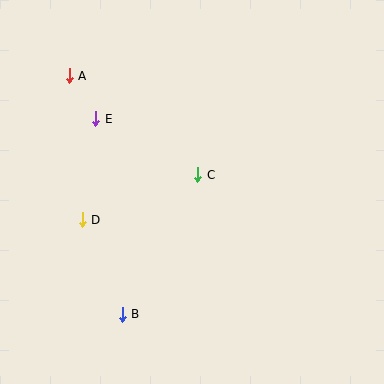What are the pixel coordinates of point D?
Point D is at (82, 220).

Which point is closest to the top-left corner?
Point A is closest to the top-left corner.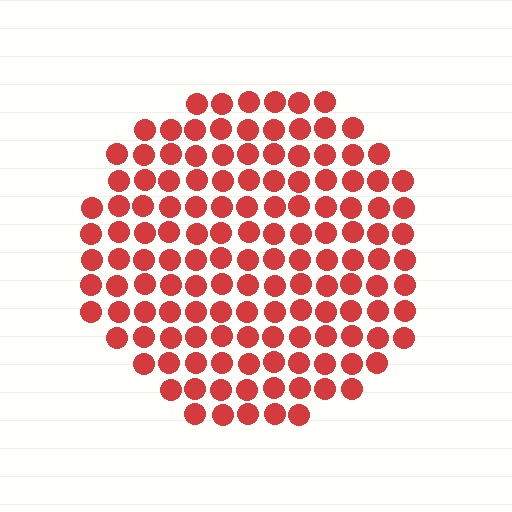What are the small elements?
The small elements are circles.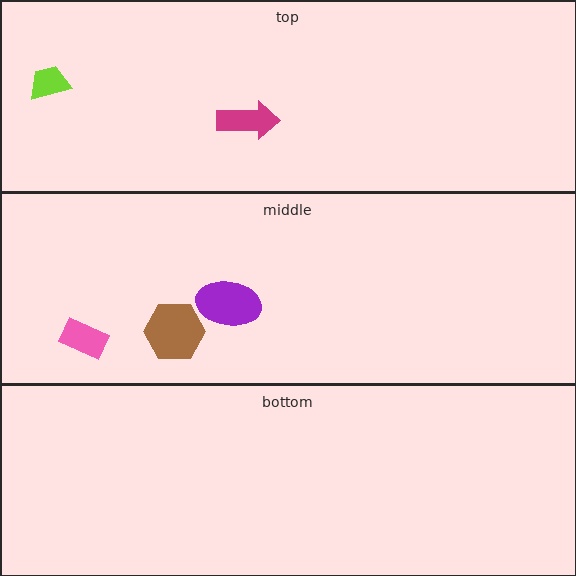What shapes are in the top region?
The magenta arrow, the lime trapezoid.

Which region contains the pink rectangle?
The middle region.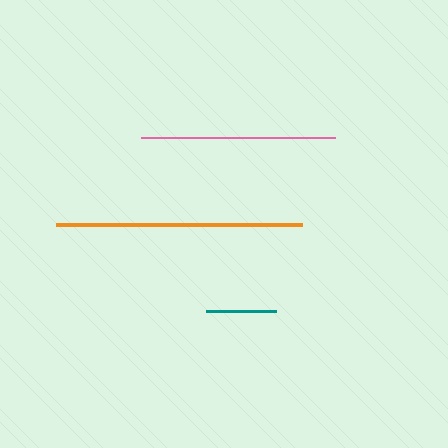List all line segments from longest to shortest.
From longest to shortest: orange, pink, teal.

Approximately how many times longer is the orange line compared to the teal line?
The orange line is approximately 3.5 times the length of the teal line.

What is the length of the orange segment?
The orange segment is approximately 246 pixels long.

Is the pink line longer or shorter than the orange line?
The orange line is longer than the pink line.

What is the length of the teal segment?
The teal segment is approximately 70 pixels long.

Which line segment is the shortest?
The teal line is the shortest at approximately 70 pixels.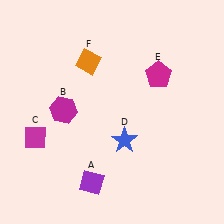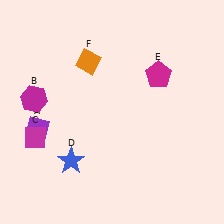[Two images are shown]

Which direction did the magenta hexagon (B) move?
The magenta hexagon (B) moved left.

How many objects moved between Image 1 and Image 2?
3 objects moved between the two images.